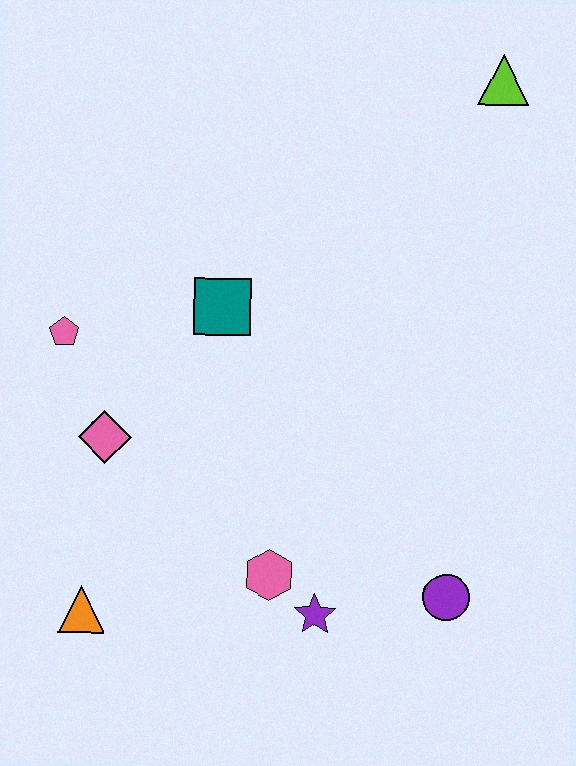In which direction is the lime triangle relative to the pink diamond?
The lime triangle is to the right of the pink diamond.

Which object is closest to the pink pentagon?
The pink diamond is closest to the pink pentagon.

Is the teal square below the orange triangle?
No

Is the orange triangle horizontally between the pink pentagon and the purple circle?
Yes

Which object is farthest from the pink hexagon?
The lime triangle is farthest from the pink hexagon.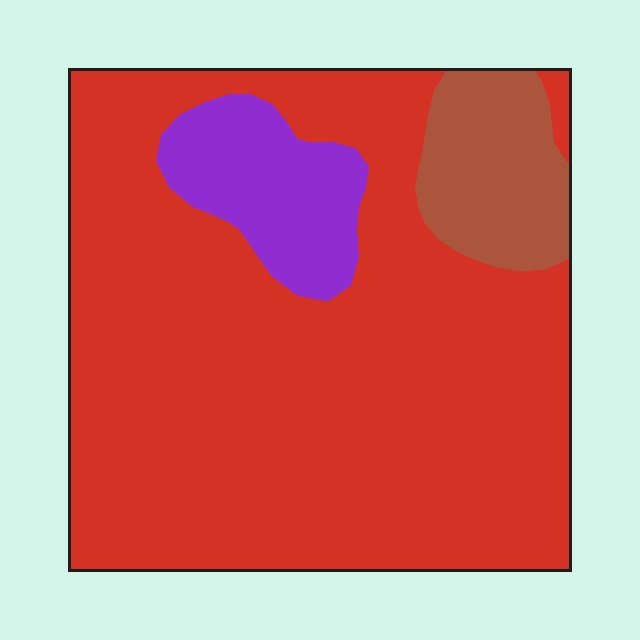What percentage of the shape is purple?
Purple takes up about one tenth (1/10) of the shape.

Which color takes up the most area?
Red, at roughly 80%.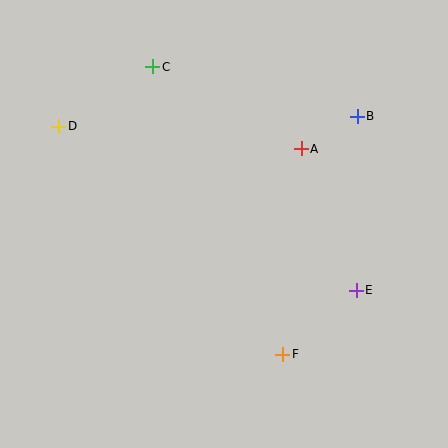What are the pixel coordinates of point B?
Point B is at (357, 116).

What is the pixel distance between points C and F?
The distance between C and F is 316 pixels.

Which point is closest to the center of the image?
Point A at (301, 149) is closest to the center.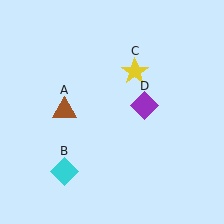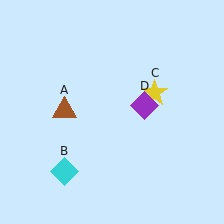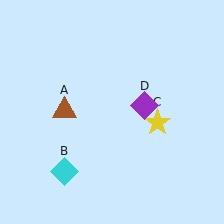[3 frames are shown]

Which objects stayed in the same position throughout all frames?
Brown triangle (object A) and cyan diamond (object B) and purple diamond (object D) remained stationary.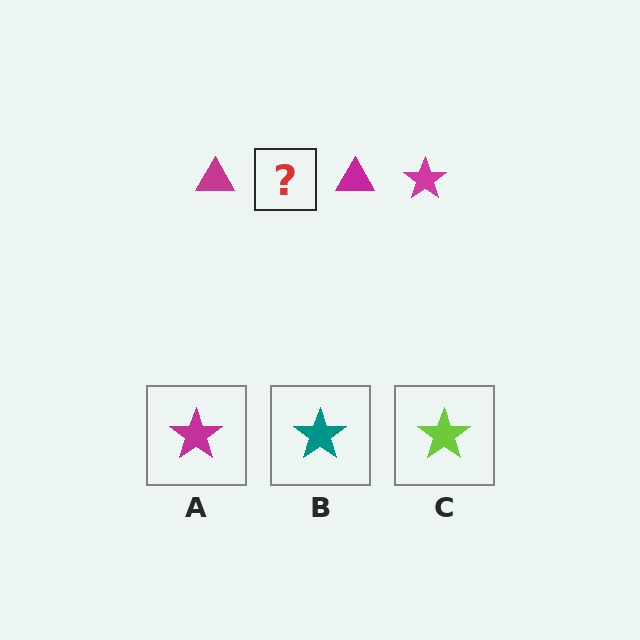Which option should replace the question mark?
Option A.